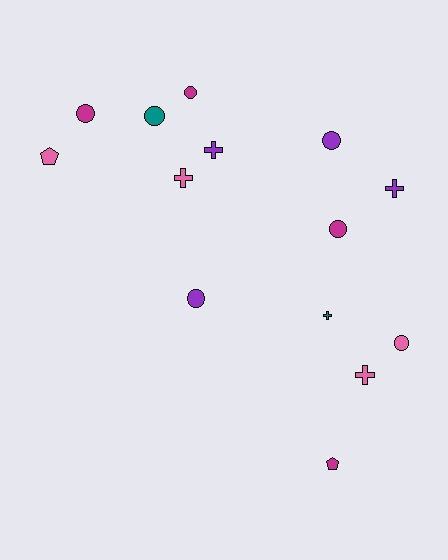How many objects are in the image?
There are 14 objects.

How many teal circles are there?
There is 1 teal circle.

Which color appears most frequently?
Purple, with 4 objects.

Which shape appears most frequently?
Circle, with 7 objects.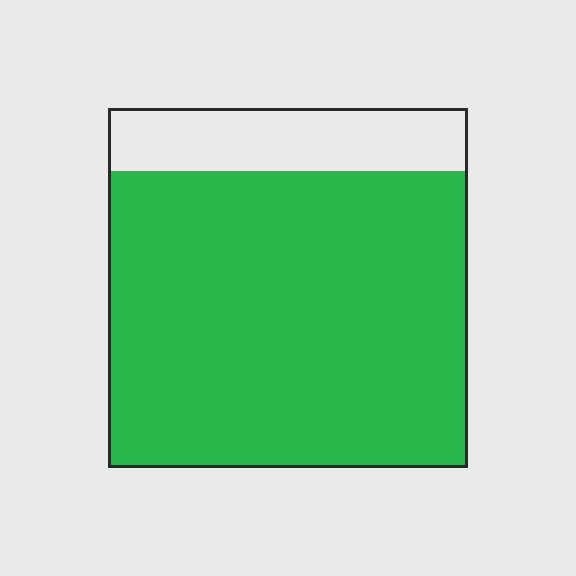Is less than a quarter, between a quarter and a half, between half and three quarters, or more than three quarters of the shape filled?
More than three quarters.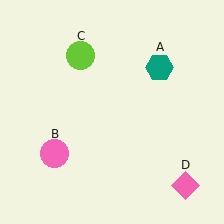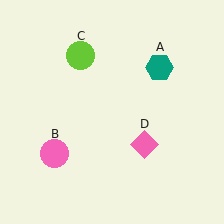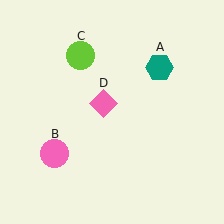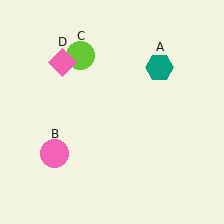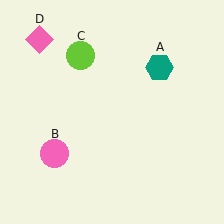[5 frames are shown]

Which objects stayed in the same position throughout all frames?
Teal hexagon (object A) and pink circle (object B) and lime circle (object C) remained stationary.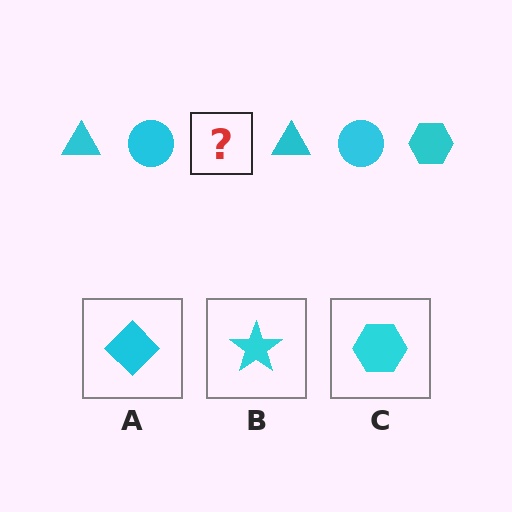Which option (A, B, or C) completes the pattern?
C.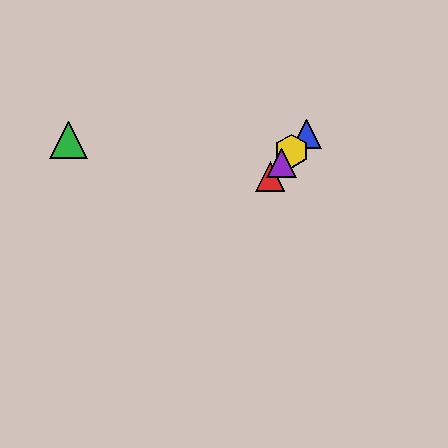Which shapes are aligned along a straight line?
The red triangle, the blue triangle, the yellow hexagon, the purple triangle are aligned along a straight line.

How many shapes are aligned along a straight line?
4 shapes (the red triangle, the blue triangle, the yellow hexagon, the purple triangle) are aligned along a straight line.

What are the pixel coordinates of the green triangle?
The green triangle is at (69, 140).